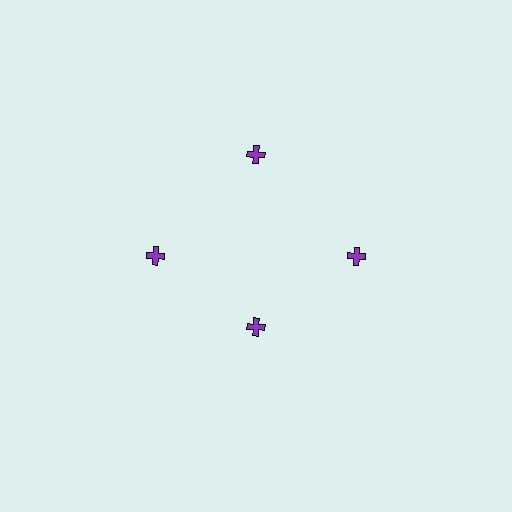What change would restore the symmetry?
The symmetry would be restored by moving it outward, back onto the ring so that all 4 crosses sit at equal angles and equal distance from the center.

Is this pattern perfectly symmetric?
No. The 4 purple crosses are arranged in a ring, but one element near the 6 o'clock position is pulled inward toward the center, breaking the 4-fold rotational symmetry.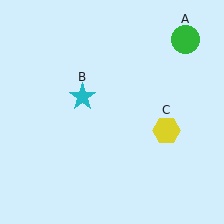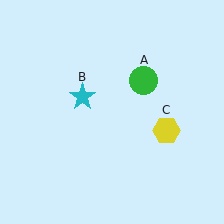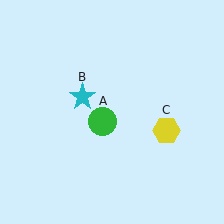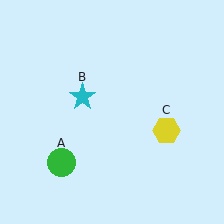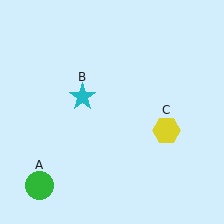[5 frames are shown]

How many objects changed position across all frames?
1 object changed position: green circle (object A).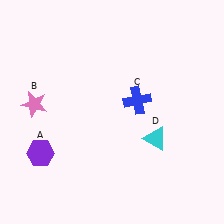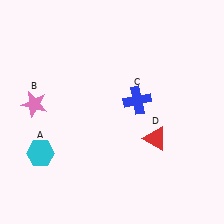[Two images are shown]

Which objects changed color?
A changed from purple to cyan. D changed from cyan to red.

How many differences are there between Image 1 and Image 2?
There are 2 differences between the two images.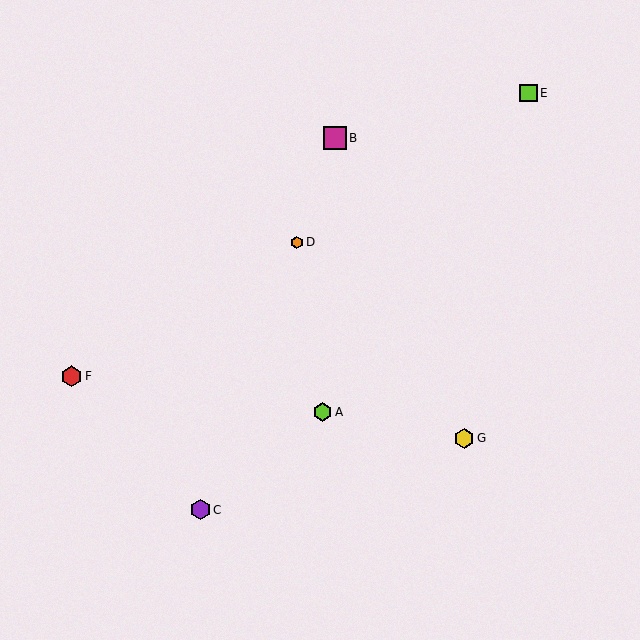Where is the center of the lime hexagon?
The center of the lime hexagon is at (323, 412).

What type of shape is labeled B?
Shape B is a magenta square.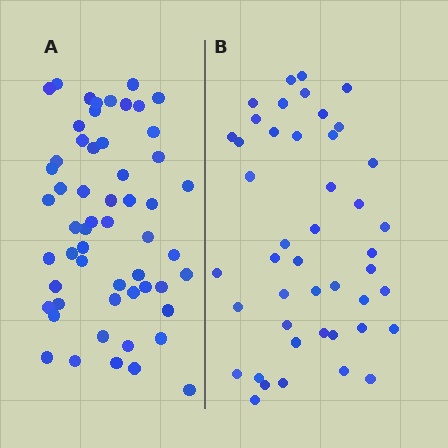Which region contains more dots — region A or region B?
Region A (the left region) has more dots.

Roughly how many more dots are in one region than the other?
Region A has roughly 12 or so more dots than region B.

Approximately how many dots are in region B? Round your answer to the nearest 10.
About 40 dots. (The exact count is 45, which rounds to 40.)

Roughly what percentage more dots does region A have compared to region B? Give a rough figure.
About 25% more.